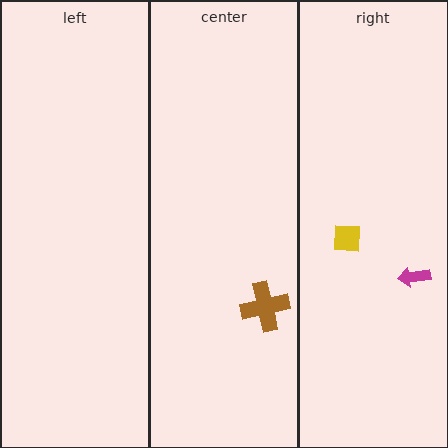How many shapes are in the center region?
1.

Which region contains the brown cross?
The center region.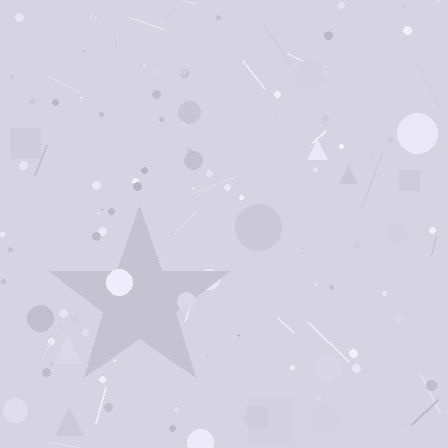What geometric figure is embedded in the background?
A star is embedded in the background.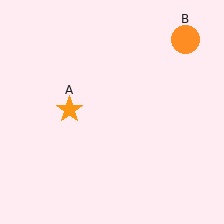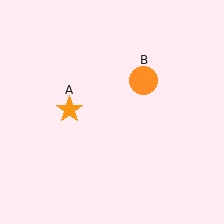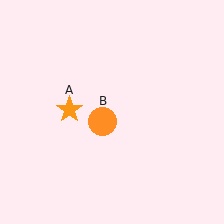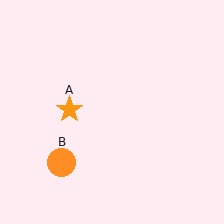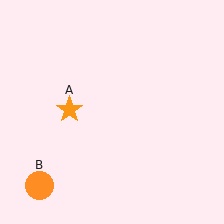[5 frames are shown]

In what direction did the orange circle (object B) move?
The orange circle (object B) moved down and to the left.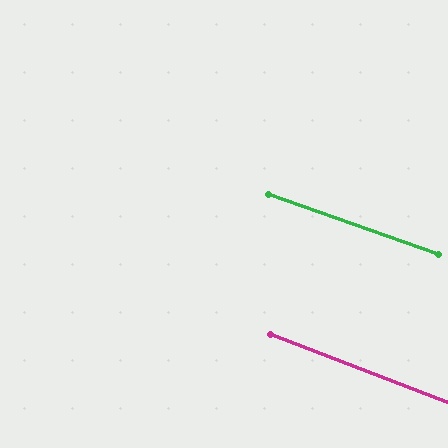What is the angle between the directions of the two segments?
Approximately 2 degrees.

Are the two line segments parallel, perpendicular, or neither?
Parallel — their directions differ by only 1.7°.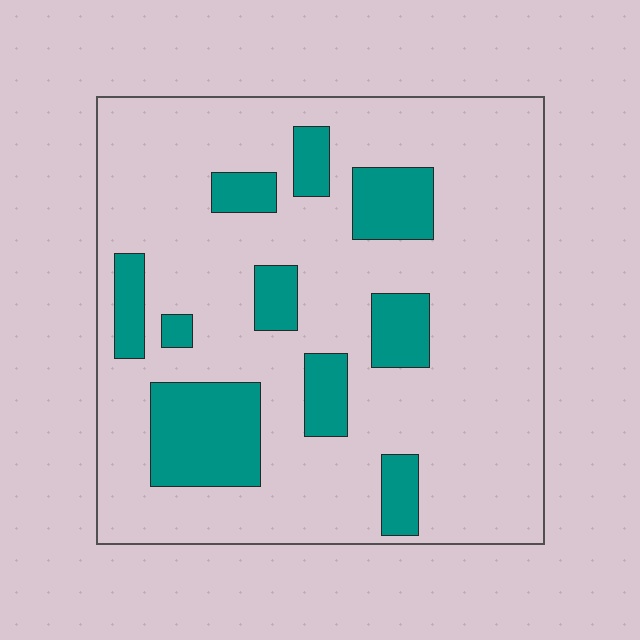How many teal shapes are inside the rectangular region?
10.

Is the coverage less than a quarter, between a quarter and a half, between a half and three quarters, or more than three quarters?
Less than a quarter.